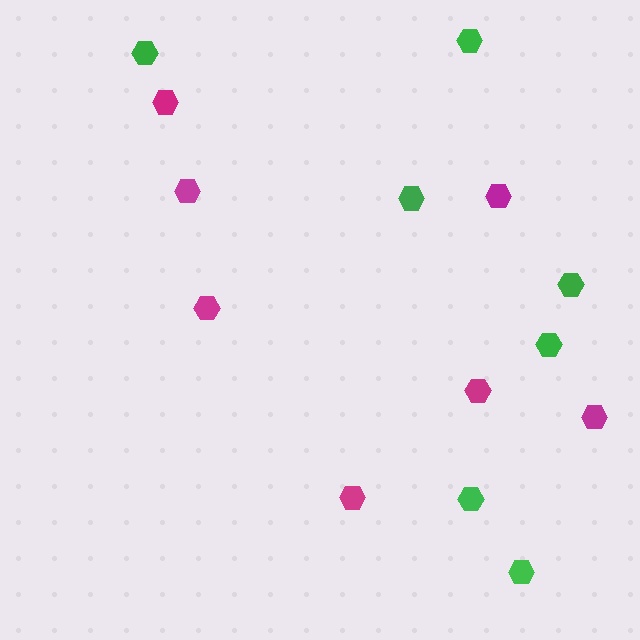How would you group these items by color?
There are 2 groups: one group of magenta hexagons (7) and one group of green hexagons (7).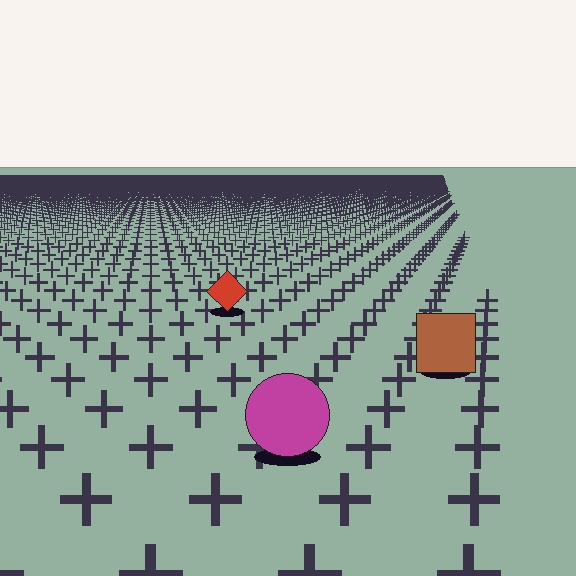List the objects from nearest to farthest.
From nearest to farthest: the magenta circle, the brown square, the red diamond.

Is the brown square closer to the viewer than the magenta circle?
No. The magenta circle is closer — you can tell from the texture gradient: the ground texture is coarser near it.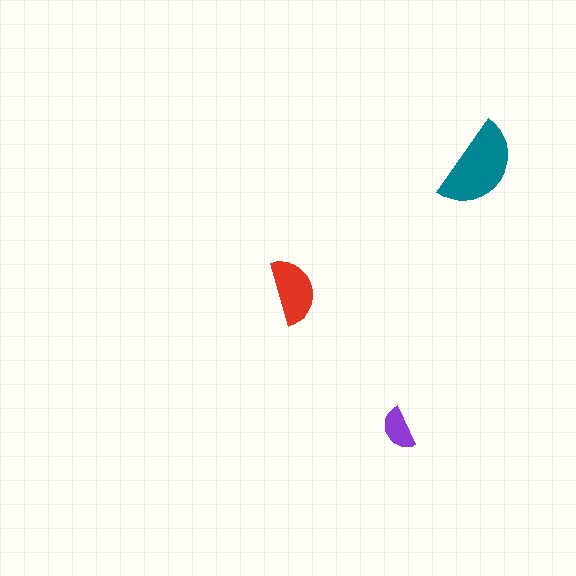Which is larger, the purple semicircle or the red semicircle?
The red one.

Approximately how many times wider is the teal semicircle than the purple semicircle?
About 2 times wider.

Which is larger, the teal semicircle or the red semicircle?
The teal one.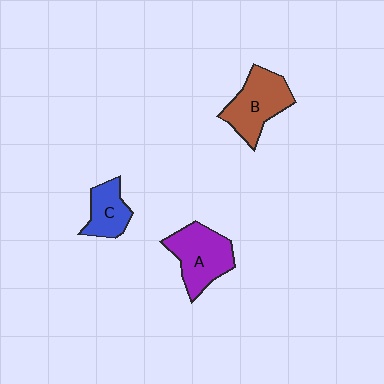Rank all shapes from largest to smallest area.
From largest to smallest: A (purple), B (brown), C (blue).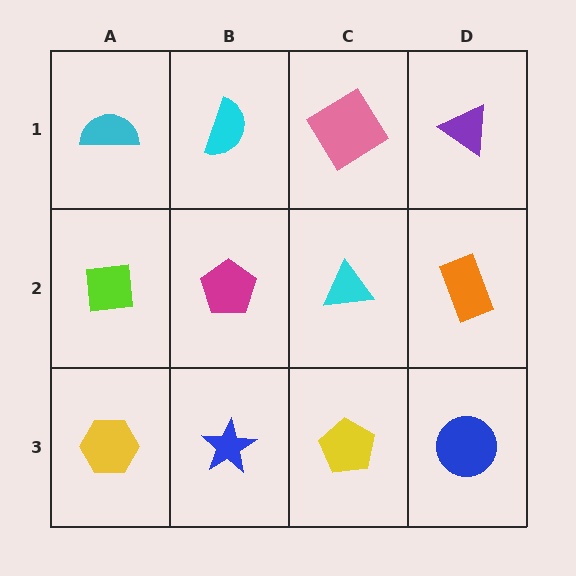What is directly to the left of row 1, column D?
A pink diamond.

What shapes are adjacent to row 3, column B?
A magenta pentagon (row 2, column B), a yellow hexagon (row 3, column A), a yellow pentagon (row 3, column C).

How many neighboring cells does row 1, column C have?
3.